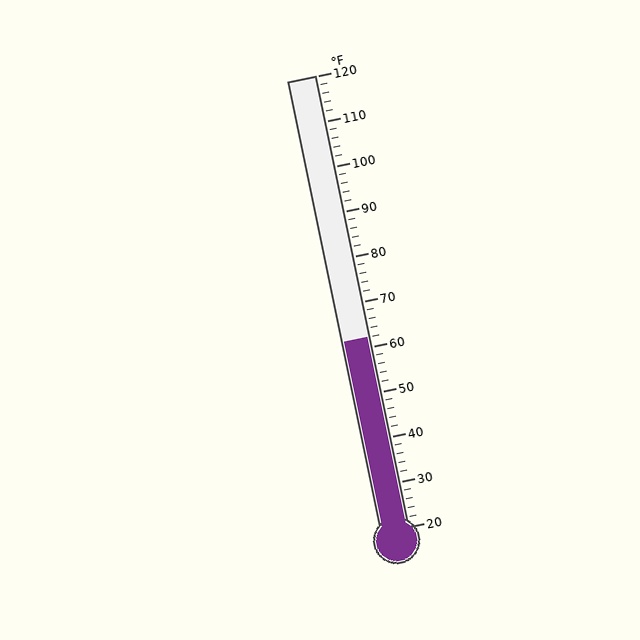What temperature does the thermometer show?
The thermometer shows approximately 62°F.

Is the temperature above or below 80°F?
The temperature is below 80°F.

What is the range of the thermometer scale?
The thermometer scale ranges from 20°F to 120°F.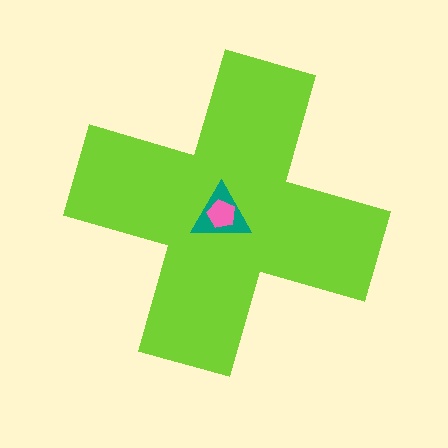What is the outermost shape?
The lime cross.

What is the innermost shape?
The pink pentagon.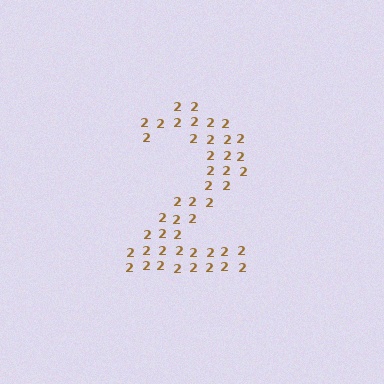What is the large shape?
The large shape is the digit 2.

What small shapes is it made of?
It is made of small digit 2's.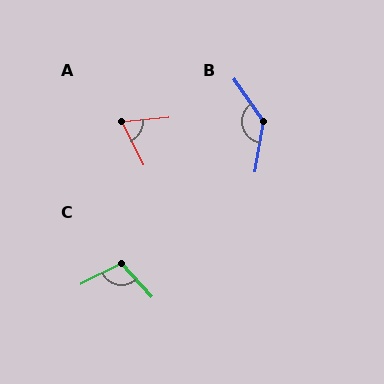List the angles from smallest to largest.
A (69°), C (106°), B (135°).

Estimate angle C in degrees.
Approximately 106 degrees.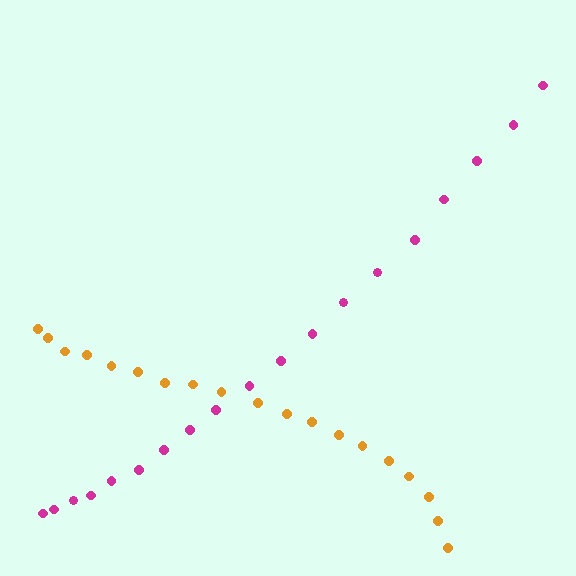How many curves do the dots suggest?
There are 2 distinct paths.